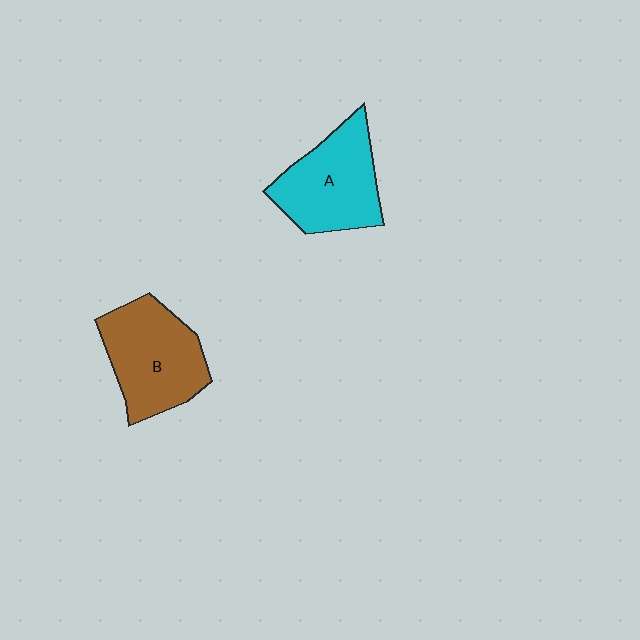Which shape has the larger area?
Shape B (brown).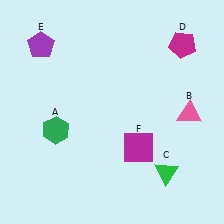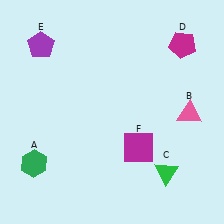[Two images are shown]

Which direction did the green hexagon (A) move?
The green hexagon (A) moved down.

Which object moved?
The green hexagon (A) moved down.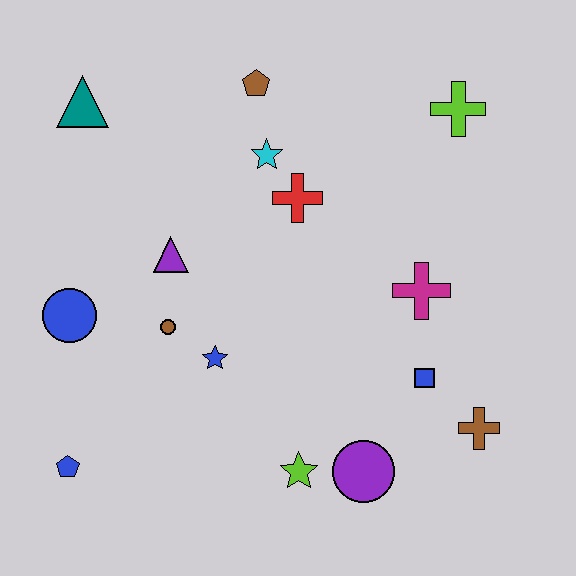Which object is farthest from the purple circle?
The teal triangle is farthest from the purple circle.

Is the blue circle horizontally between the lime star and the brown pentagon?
No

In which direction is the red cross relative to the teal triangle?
The red cross is to the right of the teal triangle.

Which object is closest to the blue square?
The brown cross is closest to the blue square.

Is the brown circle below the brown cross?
No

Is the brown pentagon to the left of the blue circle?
No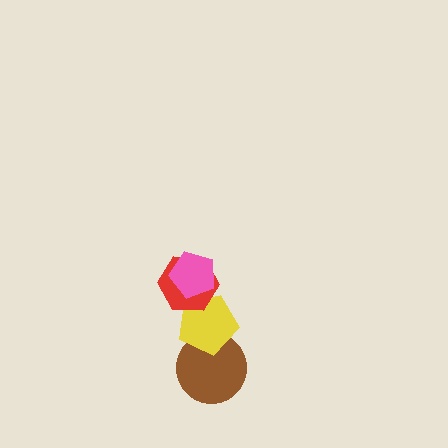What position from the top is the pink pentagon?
The pink pentagon is 1st from the top.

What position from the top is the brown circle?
The brown circle is 4th from the top.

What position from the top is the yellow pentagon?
The yellow pentagon is 3rd from the top.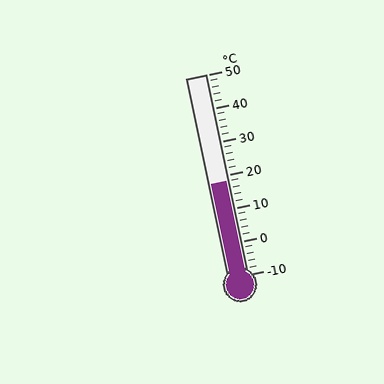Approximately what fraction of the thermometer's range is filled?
The thermometer is filled to approximately 45% of its range.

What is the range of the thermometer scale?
The thermometer scale ranges from -10°C to 50°C.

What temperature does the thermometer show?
The thermometer shows approximately 18°C.